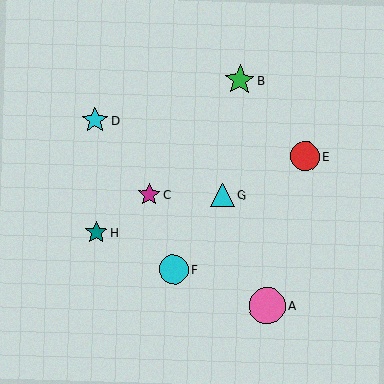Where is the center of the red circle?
The center of the red circle is at (305, 156).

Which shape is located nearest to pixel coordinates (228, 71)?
The green star (labeled B) at (240, 80) is nearest to that location.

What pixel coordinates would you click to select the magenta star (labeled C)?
Click at (149, 194) to select the magenta star C.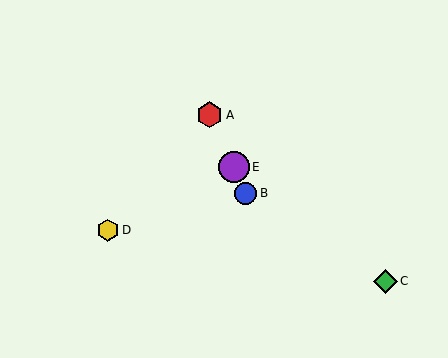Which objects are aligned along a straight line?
Objects A, B, E are aligned along a straight line.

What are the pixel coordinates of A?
Object A is at (210, 115).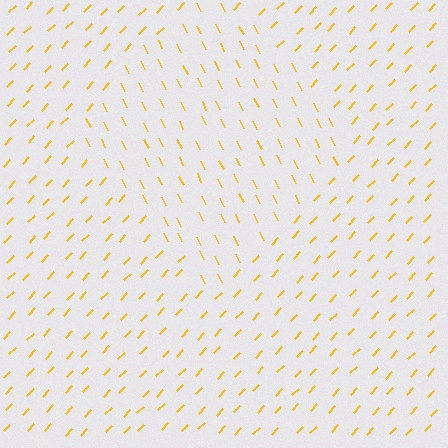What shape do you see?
I see a diamond.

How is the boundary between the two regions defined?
The boundary is defined purely by a change in line orientation (approximately 70 degrees difference). All lines are the same color and thickness.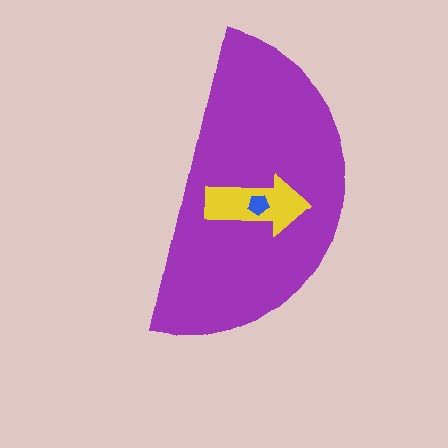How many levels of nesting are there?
3.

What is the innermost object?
The blue pentagon.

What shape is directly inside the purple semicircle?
The yellow arrow.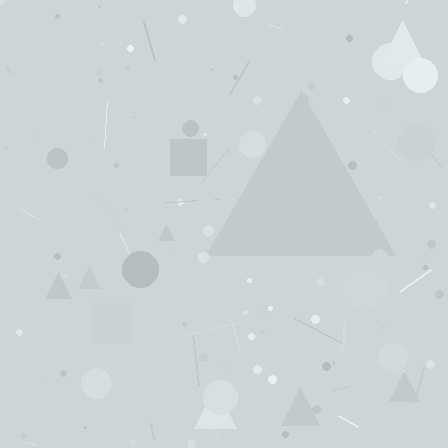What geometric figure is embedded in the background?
A triangle is embedded in the background.